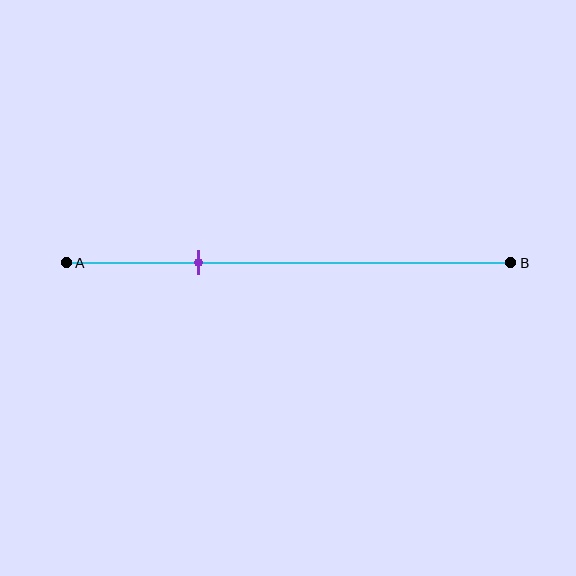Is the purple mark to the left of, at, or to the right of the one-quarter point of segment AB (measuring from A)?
The purple mark is to the right of the one-quarter point of segment AB.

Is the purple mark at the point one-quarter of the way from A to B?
No, the mark is at about 30% from A, not at the 25% one-quarter point.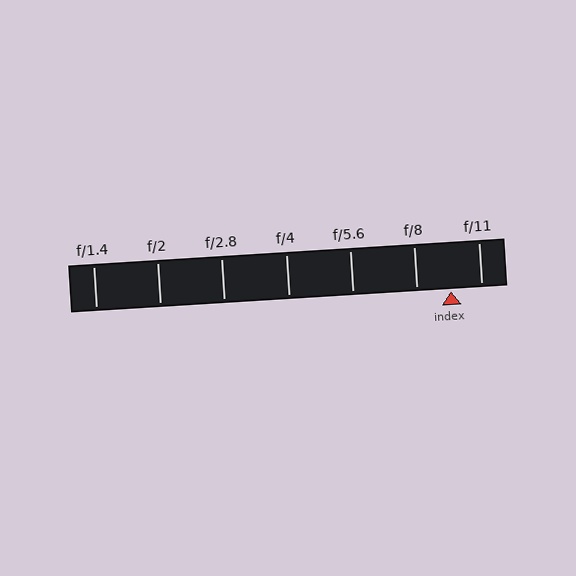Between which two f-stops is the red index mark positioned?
The index mark is between f/8 and f/11.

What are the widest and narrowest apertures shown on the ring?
The widest aperture shown is f/1.4 and the narrowest is f/11.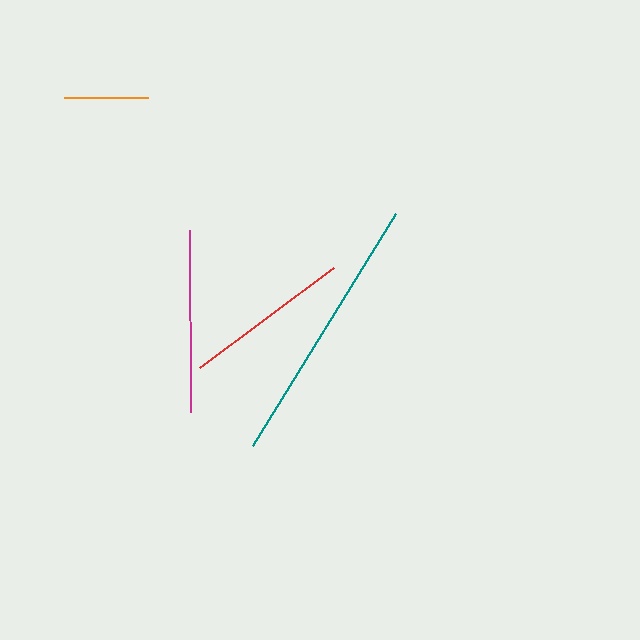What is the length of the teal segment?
The teal segment is approximately 273 pixels long.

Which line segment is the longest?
The teal line is the longest at approximately 273 pixels.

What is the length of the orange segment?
The orange segment is approximately 84 pixels long.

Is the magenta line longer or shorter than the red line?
The magenta line is longer than the red line.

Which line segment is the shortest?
The orange line is the shortest at approximately 84 pixels.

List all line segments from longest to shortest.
From longest to shortest: teal, magenta, red, orange.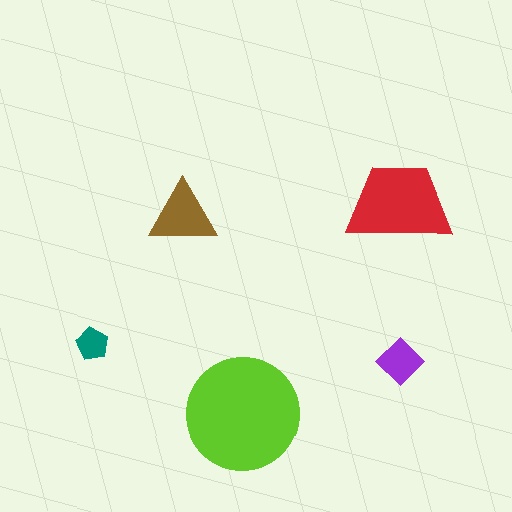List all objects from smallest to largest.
The teal pentagon, the purple diamond, the brown triangle, the red trapezoid, the lime circle.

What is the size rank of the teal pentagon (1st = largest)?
5th.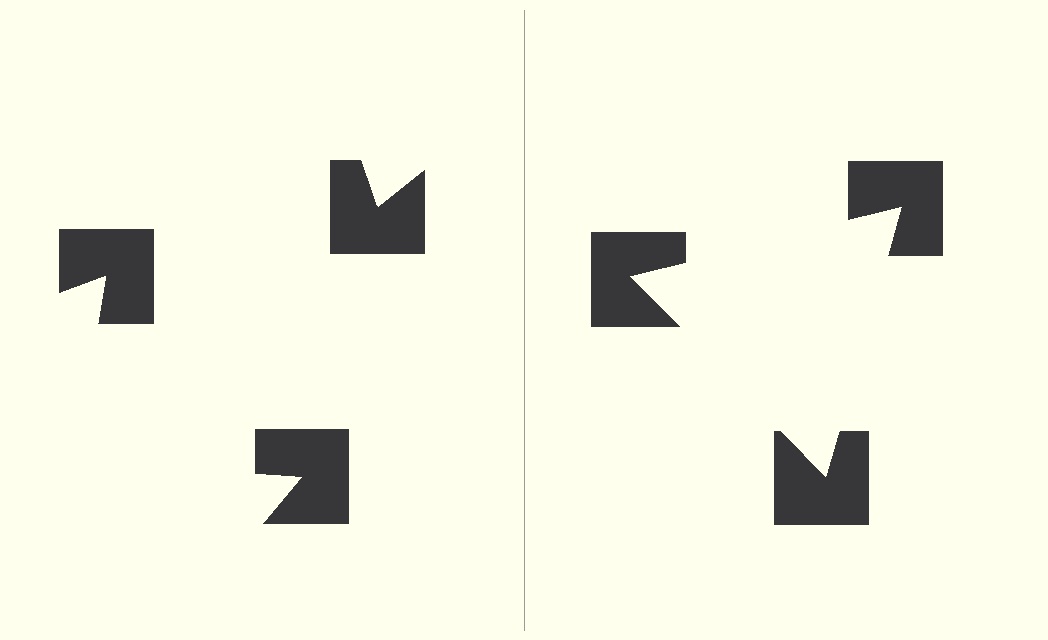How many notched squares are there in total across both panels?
6 — 3 on each side.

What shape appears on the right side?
An illusory triangle.